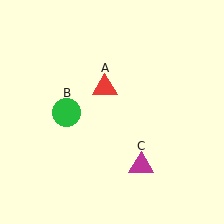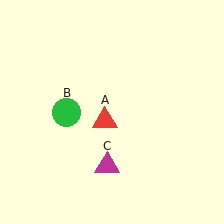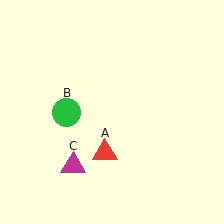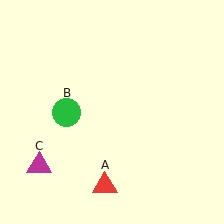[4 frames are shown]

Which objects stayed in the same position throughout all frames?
Green circle (object B) remained stationary.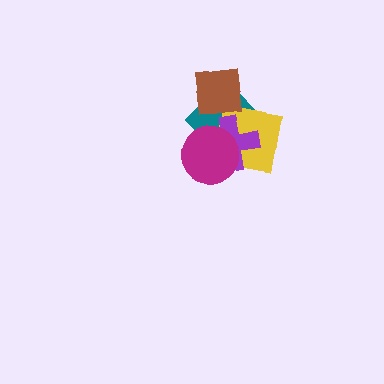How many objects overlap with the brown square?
1 object overlaps with the brown square.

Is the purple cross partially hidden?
Yes, it is partially covered by another shape.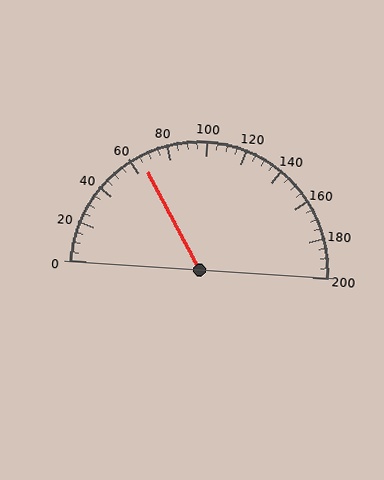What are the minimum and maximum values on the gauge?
The gauge ranges from 0 to 200.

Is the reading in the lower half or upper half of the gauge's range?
The reading is in the lower half of the range (0 to 200).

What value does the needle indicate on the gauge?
The needle indicates approximately 65.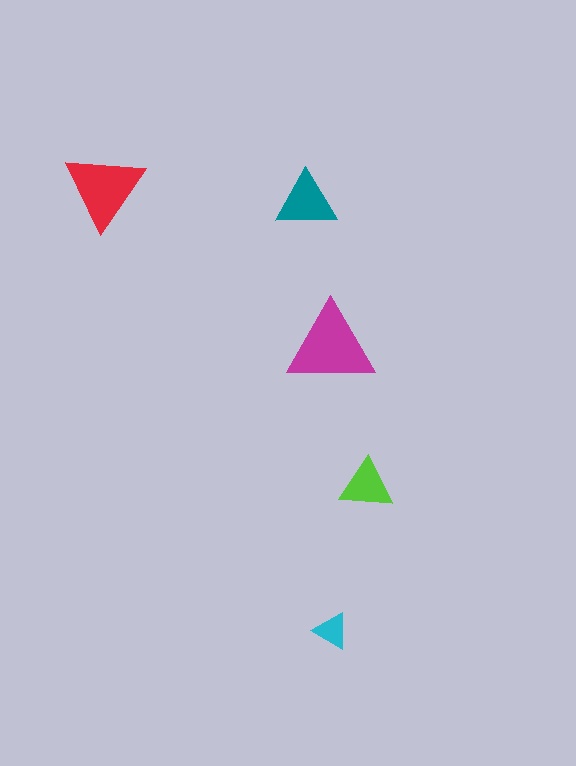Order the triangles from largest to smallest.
the magenta one, the red one, the teal one, the lime one, the cyan one.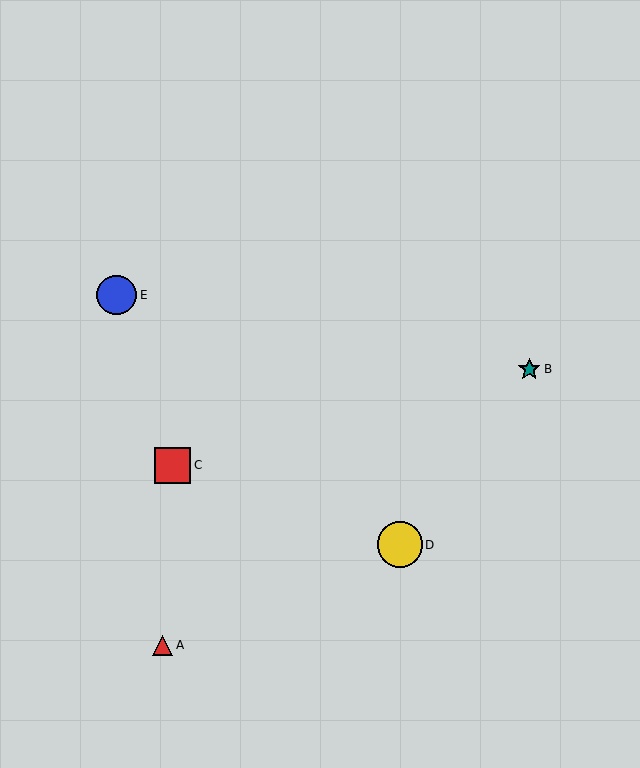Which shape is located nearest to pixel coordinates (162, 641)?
The red triangle (labeled A) at (163, 645) is nearest to that location.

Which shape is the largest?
The yellow circle (labeled D) is the largest.